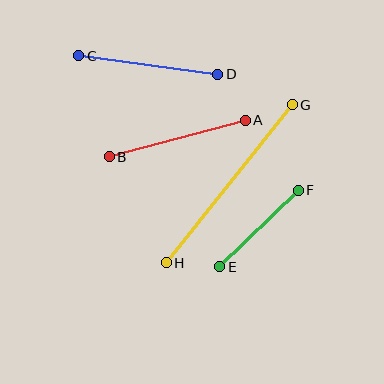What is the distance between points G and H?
The distance is approximately 202 pixels.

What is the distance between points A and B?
The distance is approximately 141 pixels.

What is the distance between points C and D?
The distance is approximately 140 pixels.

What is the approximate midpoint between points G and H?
The midpoint is at approximately (229, 184) pixels.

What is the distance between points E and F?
The distance is approximately 110 pixels.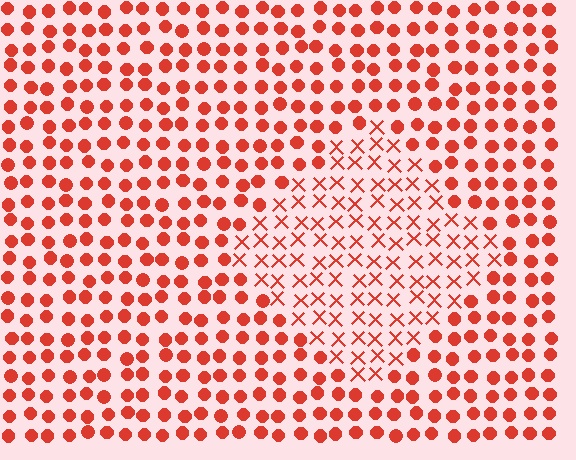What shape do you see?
I see a diamond.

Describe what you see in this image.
The image is filled with small red elements arranged in a uniform grid. A diamond-shaped region contains X marks, while the surrounding area contains circles. The boundary is defined purely by the change in element shape.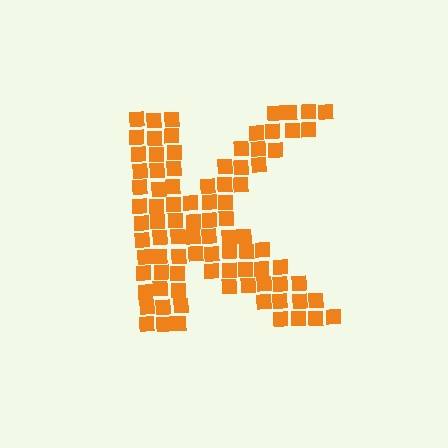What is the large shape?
The large shape is the letter K.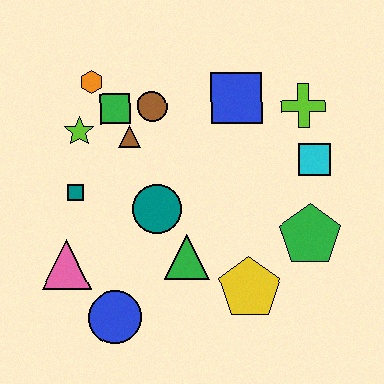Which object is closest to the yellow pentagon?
The green triangle is closest to the yellow pentagon.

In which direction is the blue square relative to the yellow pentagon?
The blue square is above the yellow pentagon.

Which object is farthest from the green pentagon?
The orange hexagon is farthest from the green pentagon.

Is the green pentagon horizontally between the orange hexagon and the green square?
No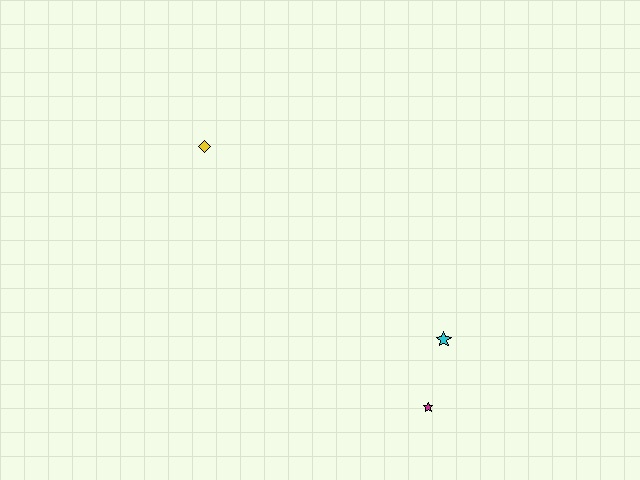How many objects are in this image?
There are 3 objects.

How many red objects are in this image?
There are no red objects.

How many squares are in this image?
There are no squares.